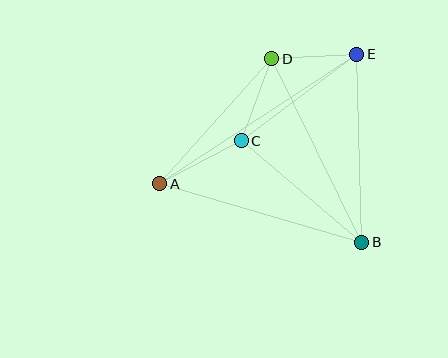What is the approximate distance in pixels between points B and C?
The distance between B and C is approximately 157 pixels.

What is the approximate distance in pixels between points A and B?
The distance between A and B is approximately 210 pixels.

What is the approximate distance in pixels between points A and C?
The distance between A and C is approximately 92 pixels.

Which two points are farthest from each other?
Points A and E are farthest from each other.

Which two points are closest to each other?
Points D and E are closest to each other.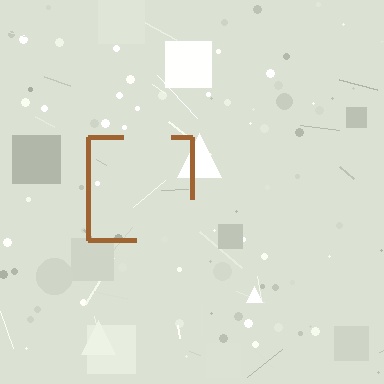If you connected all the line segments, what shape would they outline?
They would outline a square.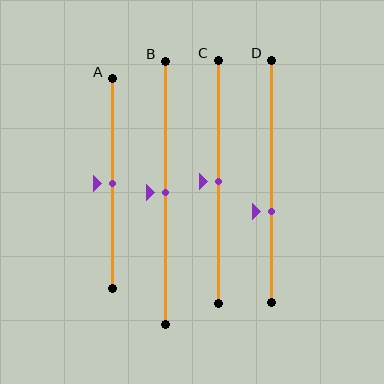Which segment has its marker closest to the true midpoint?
Segment A has its marker closest to the true midpoint.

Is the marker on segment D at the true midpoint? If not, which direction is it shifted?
No, the marker on segment D is shifted downward by about 13% of the segment length.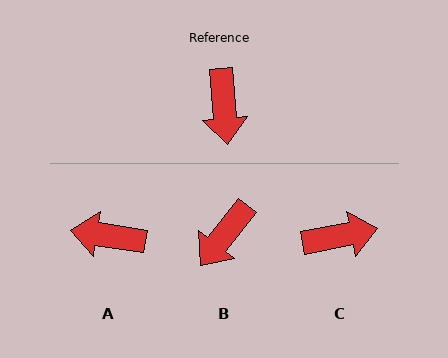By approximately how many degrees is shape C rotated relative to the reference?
Approximately 96 degrees counter-clockwise.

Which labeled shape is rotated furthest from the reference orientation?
A, about 103 degrees away.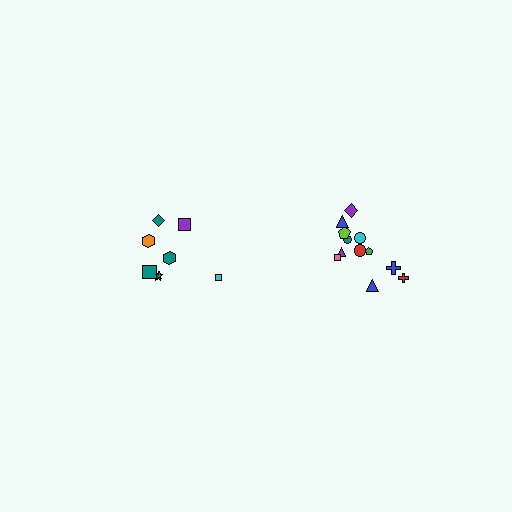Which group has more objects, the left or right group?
The right group.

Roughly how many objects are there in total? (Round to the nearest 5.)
Roughly 20 objects in total.